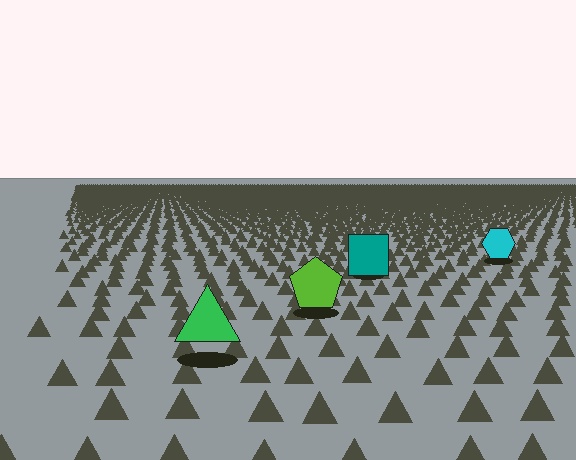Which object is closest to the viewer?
The green triangle is closest. The texture marks near it are larger and more spread out.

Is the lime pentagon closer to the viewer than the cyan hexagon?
Yes. The lime pentagon is closer — you can tell from the texture gradient: the ground texture is coarser near it.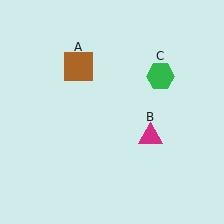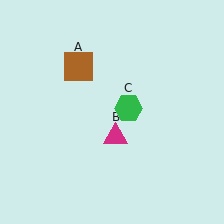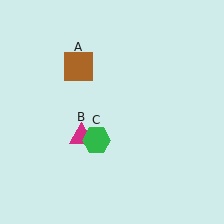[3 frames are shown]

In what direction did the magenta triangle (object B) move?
The magenta triangle (object B) moved left.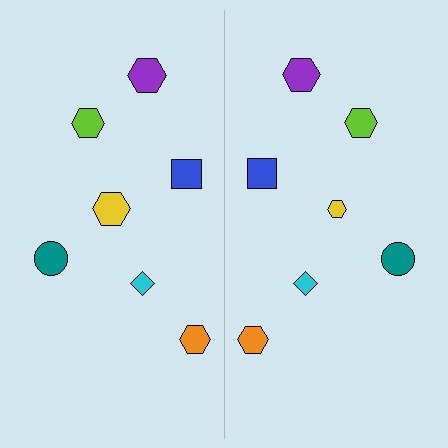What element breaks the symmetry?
The yellow hexagon on the right side has a different size than its mirror counterpart.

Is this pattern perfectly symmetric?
No, the pattern is not perfectly symmetric. The yellow hexagon on the right side has a different size than its mirror counterpart.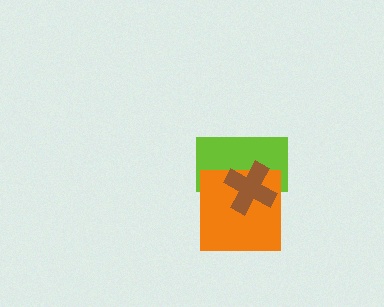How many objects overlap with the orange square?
2 objects overlap with the orange square.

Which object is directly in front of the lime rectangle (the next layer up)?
The orange square is directly in front of the lime rectangle.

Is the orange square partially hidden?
Yes, it is partially covered by another shape.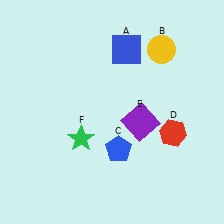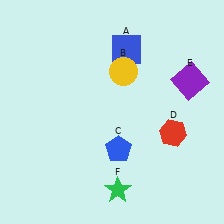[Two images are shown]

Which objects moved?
The objects that moved are: the yellow circle (B), the purple square (E), the green star (F).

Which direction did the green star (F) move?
The green star (F) moved down.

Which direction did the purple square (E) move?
The purple square (E) moved right.